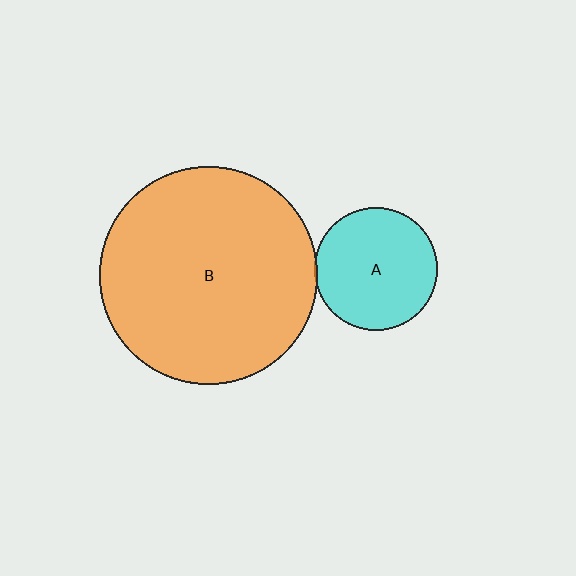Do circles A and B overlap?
Yes.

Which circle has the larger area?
Circle B (orange).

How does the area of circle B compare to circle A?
Approximately 3.1 times.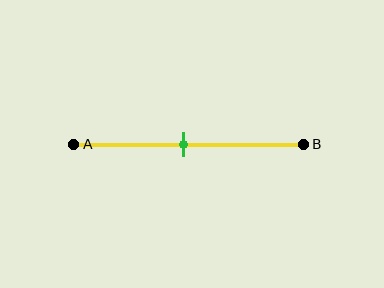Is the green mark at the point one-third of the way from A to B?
No, the mark is at about 50% from A, not at the 33% one-third point.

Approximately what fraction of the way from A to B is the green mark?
The green mark is approximately 50% of the way from A to B.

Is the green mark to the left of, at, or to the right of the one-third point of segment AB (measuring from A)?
The green mark is to the right of the one-third point of segment AB.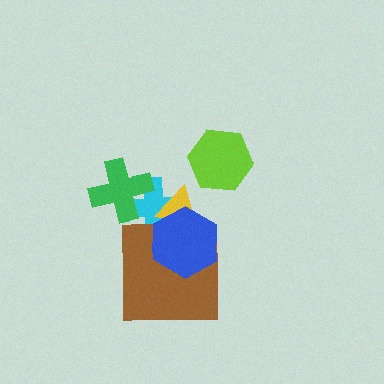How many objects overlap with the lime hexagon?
0 objects overlap with the lime hexagon.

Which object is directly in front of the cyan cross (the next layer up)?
The yellow triangle is directly in front of the cyan cross.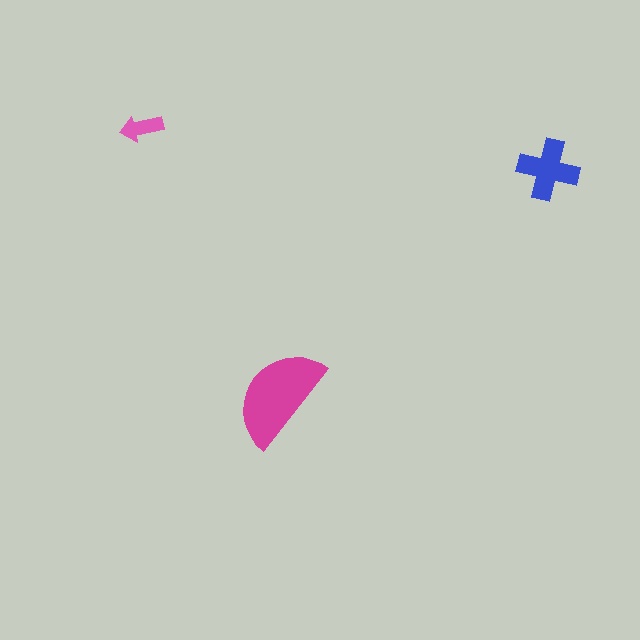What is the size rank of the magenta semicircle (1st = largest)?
1st.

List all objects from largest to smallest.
The magenta semicircle, the blue cross, the pink arrow.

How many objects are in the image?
There are 3 objects in the image.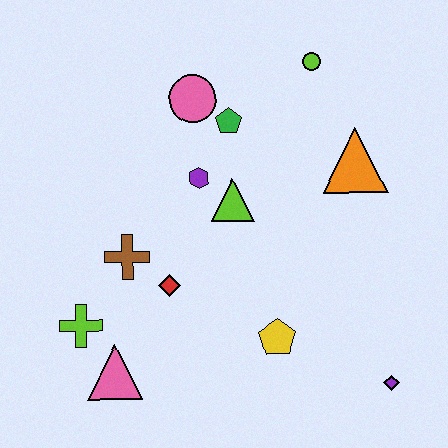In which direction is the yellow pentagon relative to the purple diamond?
The yellow pentagon is to the left of the purple diamond.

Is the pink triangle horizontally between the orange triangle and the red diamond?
No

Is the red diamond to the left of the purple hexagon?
Yes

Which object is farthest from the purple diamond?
The pink circle is farthest from the purple diamond.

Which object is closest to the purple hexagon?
The lime triangle is closest to the purple hexagon.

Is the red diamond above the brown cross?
No